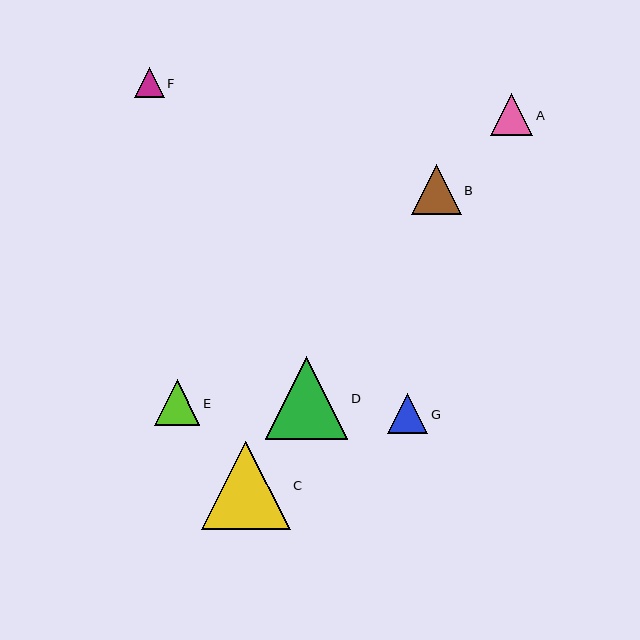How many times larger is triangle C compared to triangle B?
Triangle C is approximately 1.8 times the size of triangle B.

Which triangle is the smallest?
Triangle F is the smallest with a size of approximately 30 pixels.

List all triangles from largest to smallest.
From largest to smallest: C, D, B, E, A, G, F.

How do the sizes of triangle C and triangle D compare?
Triangle C and triangle D are approximately the same size.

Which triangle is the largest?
Triangle C is the largest with a size of approximately 88 pixels.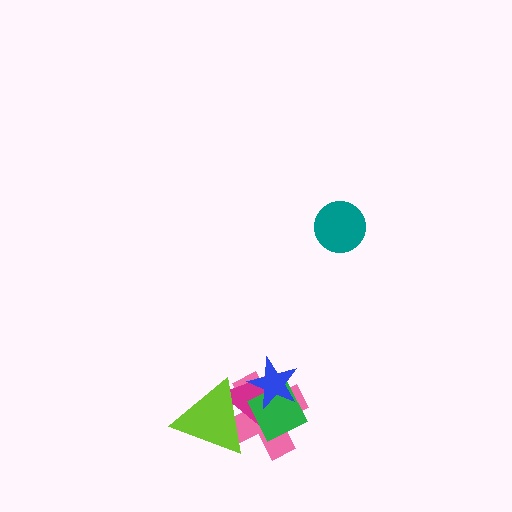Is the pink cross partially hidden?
Yes, it is partially covered by another shape.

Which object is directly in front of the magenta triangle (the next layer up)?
The green diamond is directly in front of the magenta triangle.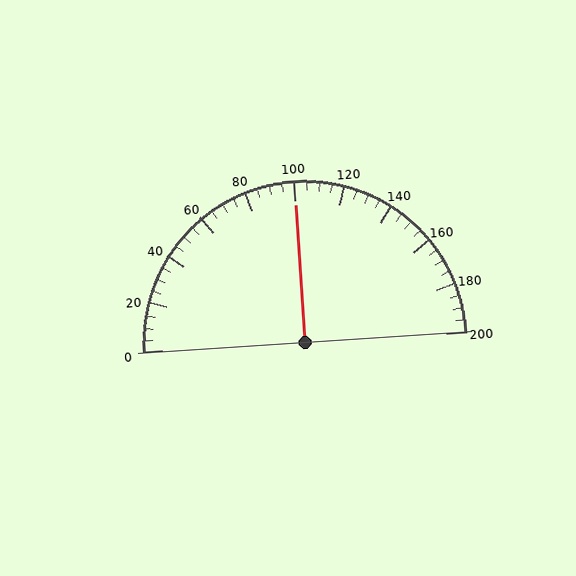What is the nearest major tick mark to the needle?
The nearest major tick mark is 100.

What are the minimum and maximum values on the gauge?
The gauge ranges from 0 to 200.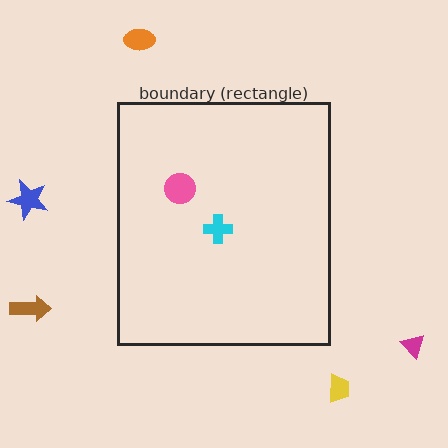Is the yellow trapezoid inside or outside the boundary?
Outside.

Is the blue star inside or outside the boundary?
Outside.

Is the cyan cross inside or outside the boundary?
Inside.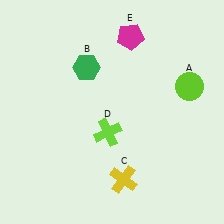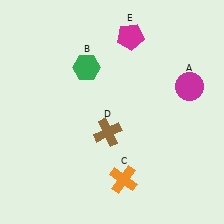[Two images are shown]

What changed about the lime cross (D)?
In Image 1, D is lime. In Image 2, it changed to brown.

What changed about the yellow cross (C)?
In Image 1, C is yellow. In Image 2, it changed to orange.